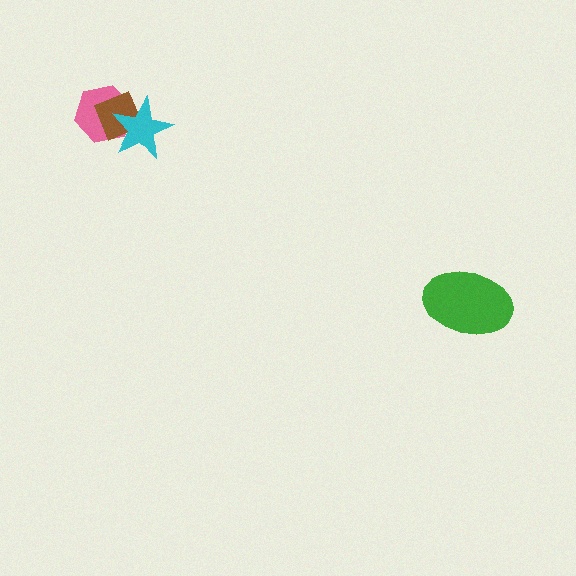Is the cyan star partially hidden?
No, no other shape covers it.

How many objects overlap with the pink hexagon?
2 objects overlap with the pink hexagon.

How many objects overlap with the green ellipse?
0 objects overlap with the green ellipse.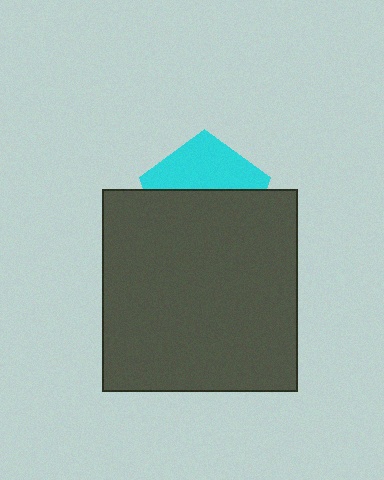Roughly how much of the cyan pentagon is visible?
A small part of it is visible (roughly 41%).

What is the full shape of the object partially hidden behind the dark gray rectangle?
The partially hidden object is a cyan pentagon.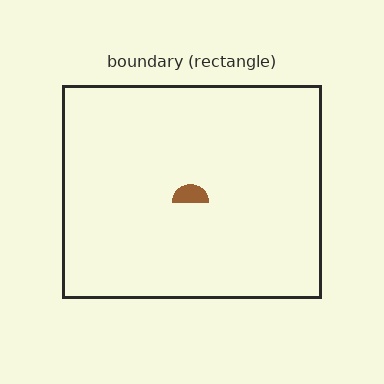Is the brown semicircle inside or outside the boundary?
Inside.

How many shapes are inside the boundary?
1 inside, 0 outside.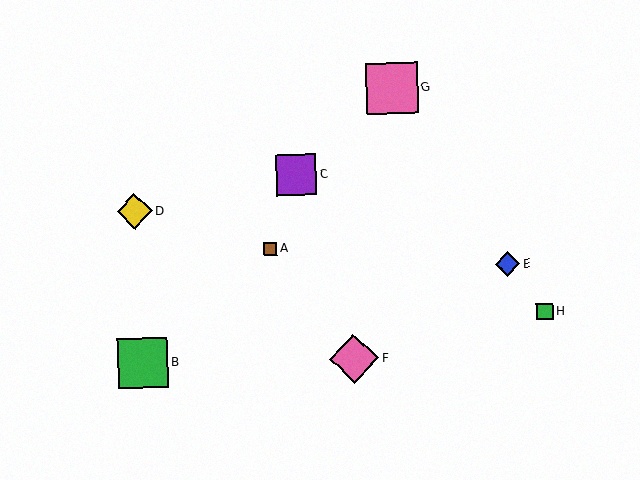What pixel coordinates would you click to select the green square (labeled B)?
Click at (143, 363) to select the green square B.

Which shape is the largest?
The pink square (labeled G) is the largest.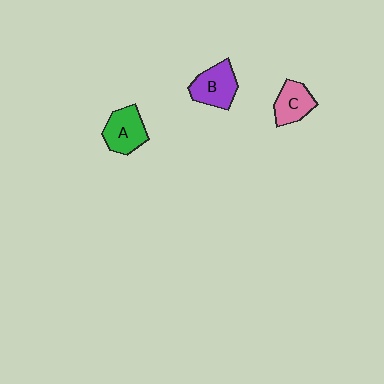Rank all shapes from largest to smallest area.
From largest to smallest: B (purple), A (green), C (pink).